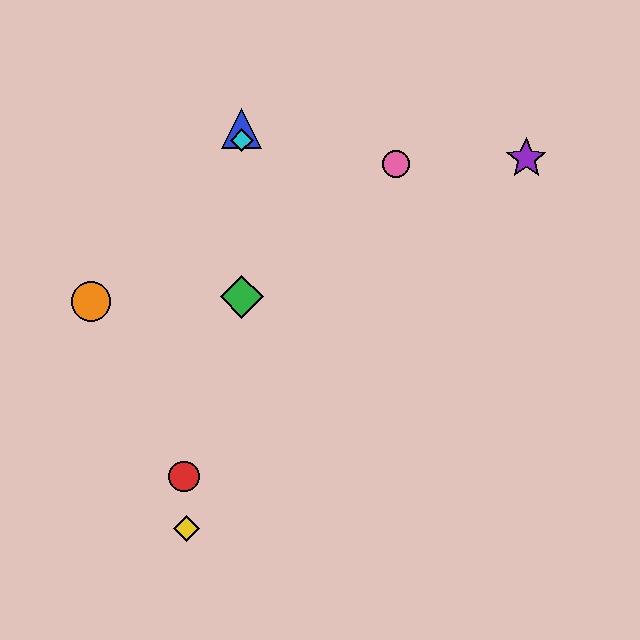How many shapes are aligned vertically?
3 shapes (the blue triangle, the green diamond, the cyan diamond) are aligned vertically.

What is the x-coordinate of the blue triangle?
The blue triangle is at x≈242.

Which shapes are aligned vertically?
The blue triangle, the green diamond, the cyan diamond are aligned vertically.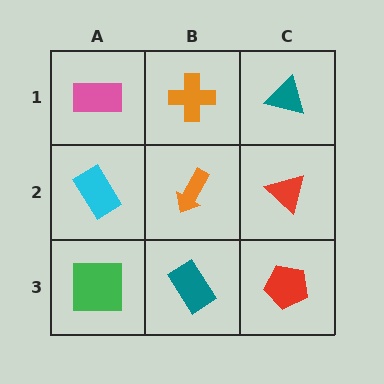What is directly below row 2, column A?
A green square.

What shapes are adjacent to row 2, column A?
A pink rectangle (row 1, column A), a green square (row 3, column A), an orange arrow (row 2, column B).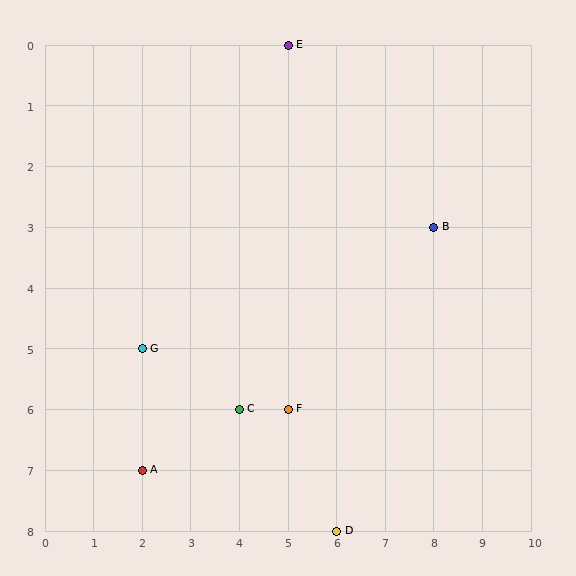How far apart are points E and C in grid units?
Points E and C are 1 column and 6 rows apart (about 6.1 grid units diagonally).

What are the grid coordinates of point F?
Point F is at grid coordinates (5, 6).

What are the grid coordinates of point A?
Point A is at grid coordinates (2, 7).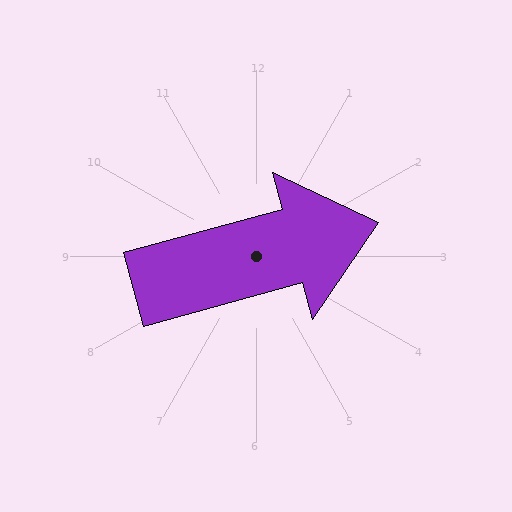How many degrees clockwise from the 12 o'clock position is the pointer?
Approximately 75 degrees.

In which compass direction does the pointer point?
East.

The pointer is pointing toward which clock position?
Roughly 2 o'clock.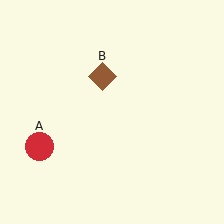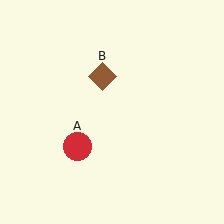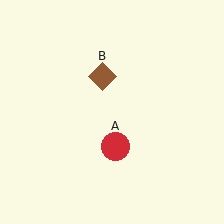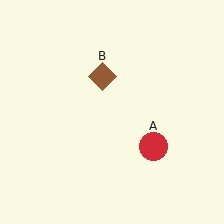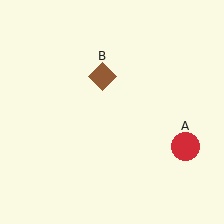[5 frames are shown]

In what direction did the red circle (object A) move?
The red circle (object A) moved right.